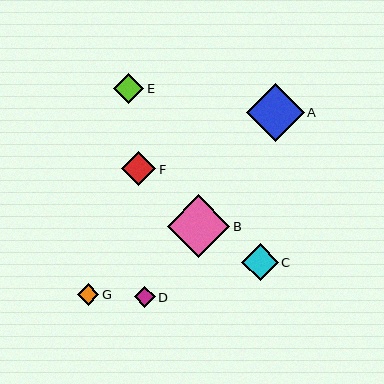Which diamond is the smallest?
Diamond D is the smallest with a size of approximately 21 pixels.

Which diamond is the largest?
Diamond B is the largest with a size of approximately 62 pixels.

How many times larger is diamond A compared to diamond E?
Diamond A is approximately 2.0 times the size of diamond E.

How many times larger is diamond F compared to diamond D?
Diamond F is approximately 1.6 times the size of diamond D.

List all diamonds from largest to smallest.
From largest to smallest: B, A, C, F, E, G, D.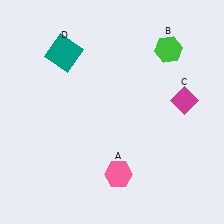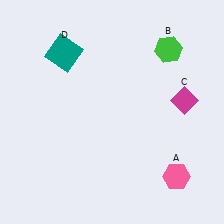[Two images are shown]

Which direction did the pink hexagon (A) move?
The pink hexagon (A) moved right.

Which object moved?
The pink hexagon (A) moved right.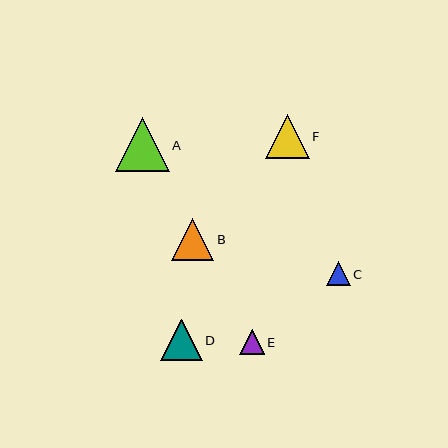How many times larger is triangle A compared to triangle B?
Triangle A is approximately 1.3 times the size of triangle B.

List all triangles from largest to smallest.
From largest to smallest: A, F, B, D, E, C.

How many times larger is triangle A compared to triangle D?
Triangle A is approximately 1.3 times the size of triangle D.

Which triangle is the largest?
Triangle A is the largest with a size of approximately 54 pixels.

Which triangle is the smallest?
Triangle C is the smallest with a size of approximately 24 pixels.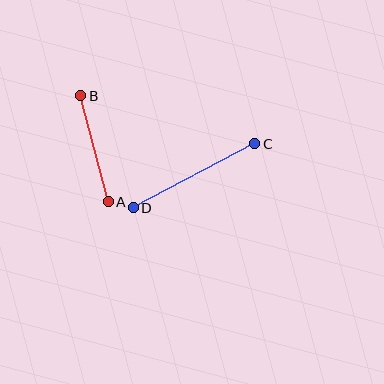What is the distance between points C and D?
The distance is approximately 137 pixels.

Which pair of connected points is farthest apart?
Points C and D are farthest apart.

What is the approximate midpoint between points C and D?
The midpoint is at approximately (194, 176) pixels.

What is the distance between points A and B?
The distance is approximately 110 pixels.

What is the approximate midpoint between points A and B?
The midpoint is at approximately (94, 149) pixels.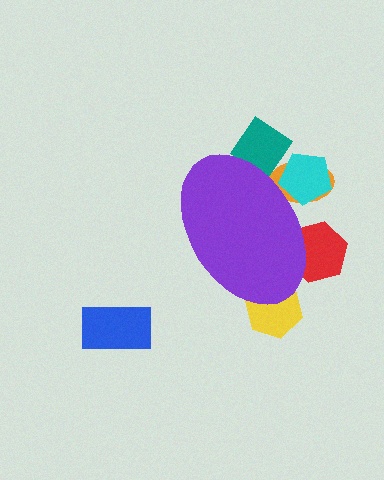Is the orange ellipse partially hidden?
Yes, the orange ellipse is partially hidden behind the purple ellipse.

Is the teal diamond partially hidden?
Yes, the teal diamond is partially hidden behind the purple ellipse.